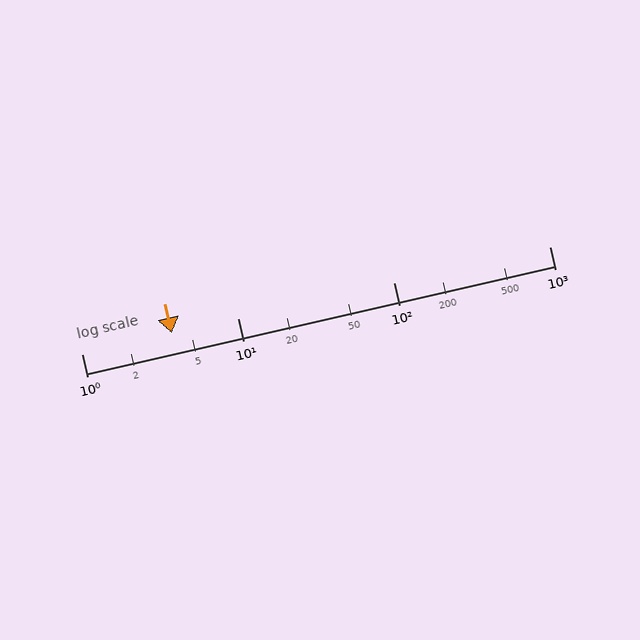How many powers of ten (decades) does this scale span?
The scale spans 3 decades, from 1 to 1000.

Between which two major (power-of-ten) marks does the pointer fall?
The pointer is between 1 and 10.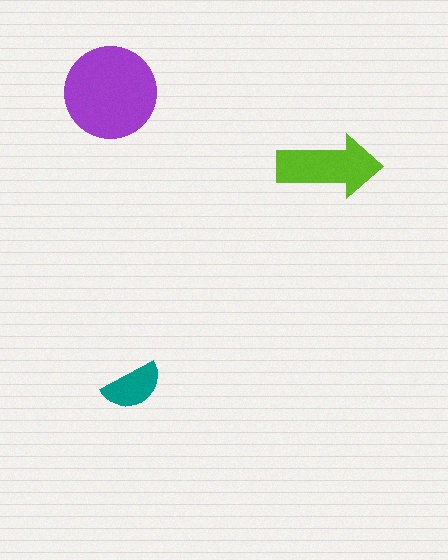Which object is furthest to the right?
The lime arrow is rightmost.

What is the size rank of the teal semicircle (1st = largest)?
3rd.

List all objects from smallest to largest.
The teal semicircle, the lime arrow, the purple circle.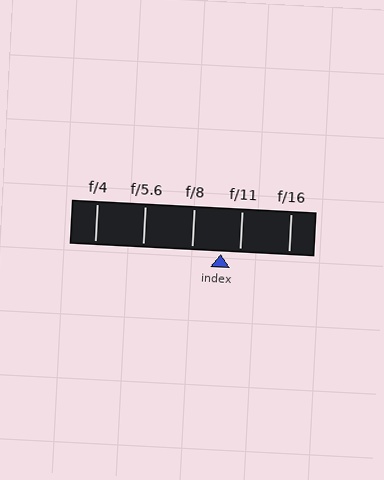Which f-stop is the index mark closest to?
The index mark is closest to f/11.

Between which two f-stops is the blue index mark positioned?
The index mark is between f/8 and f/11.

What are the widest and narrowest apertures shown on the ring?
The widest aperture shown is f/4 and the narrowest is f/16.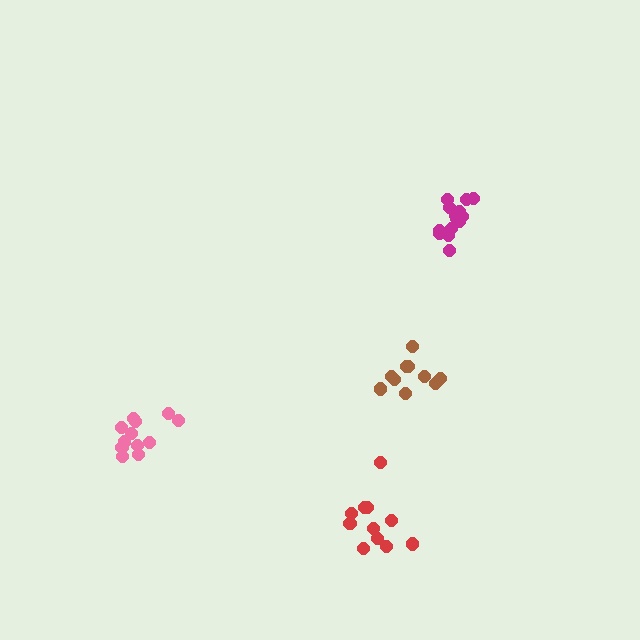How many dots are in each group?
Group 1: 12 dots, Group 2: 14 dots, Group 3: 10 dots, Group 4: 11 dots (47 total).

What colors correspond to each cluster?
The clusters are colored: pink, magenta, brown, red.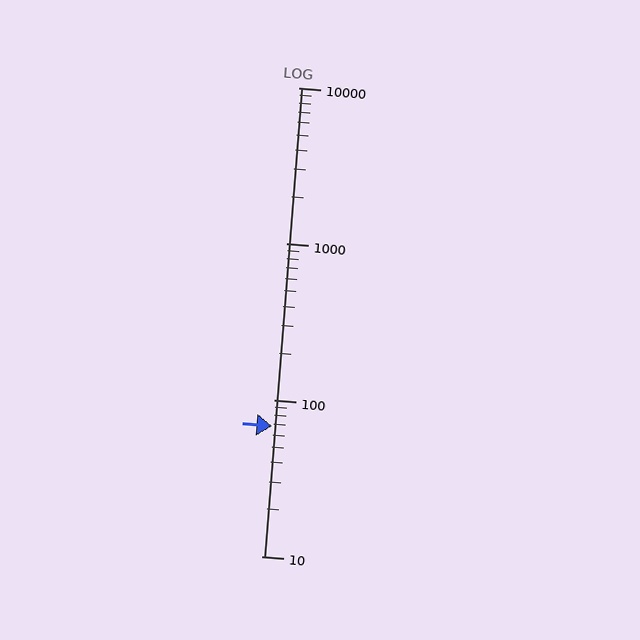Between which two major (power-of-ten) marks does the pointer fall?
The pointer is between 10 and 100.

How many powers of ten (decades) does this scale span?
The scale spans 3 decades, from 10 to 10000.